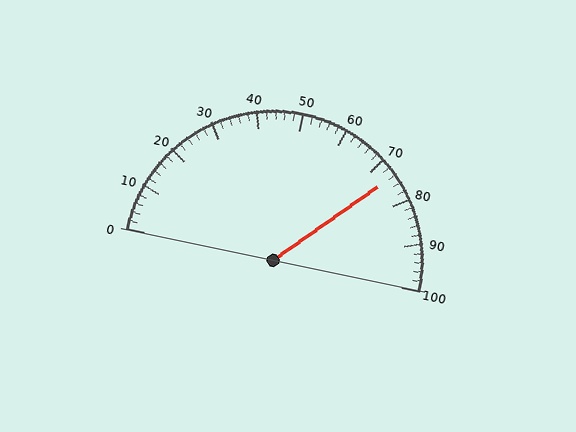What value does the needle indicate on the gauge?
The needle indicates approximately 74.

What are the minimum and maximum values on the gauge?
The gauge ranges from 0 to 100.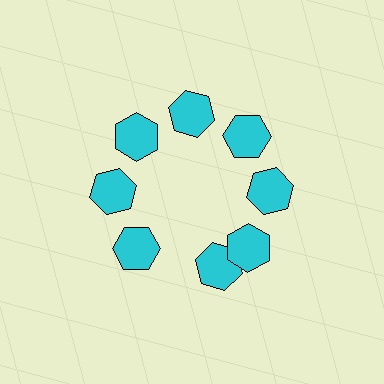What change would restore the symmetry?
The symmetry would be restored by rotating it back into even spacing with its neighbors so that all 8 hexagons sit at equal angles and equal distance from the center.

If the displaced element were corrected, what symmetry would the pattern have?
It would have 8-fold rotational symmetry — the pattern would map onto itself every 45 degrees.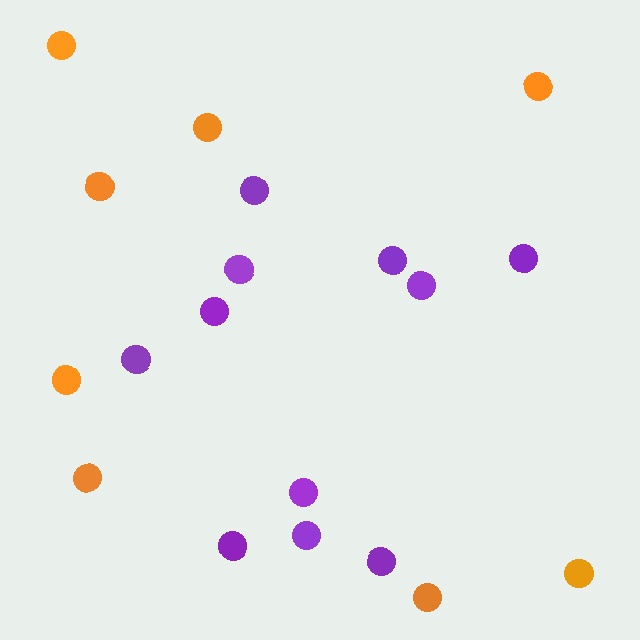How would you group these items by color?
There are 2 groups: one group of purple circles (11) and one group of orange circles (8).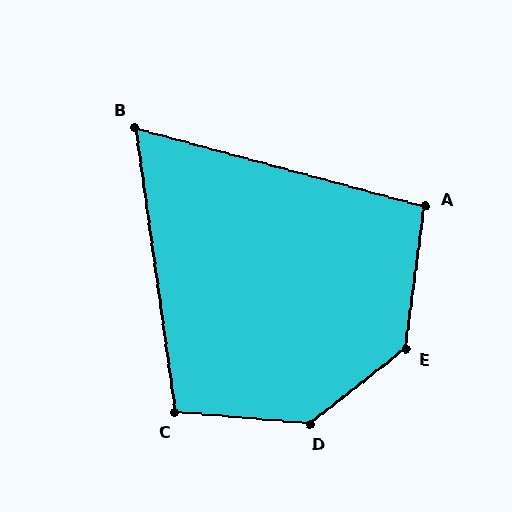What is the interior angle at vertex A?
Approximately 97 degrees (obtuse).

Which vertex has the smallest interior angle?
B, at approximately 67 degrees.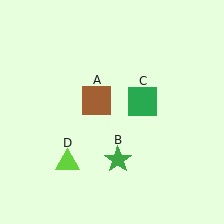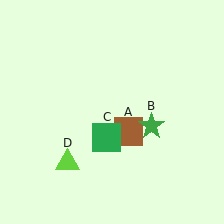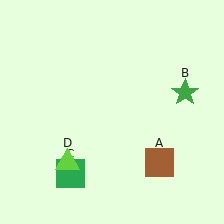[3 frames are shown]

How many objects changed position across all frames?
3 objects changed position: brown square (object A), green star (object B), green square (object C).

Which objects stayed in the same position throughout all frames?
Lime triangle (object D) remained stationary.